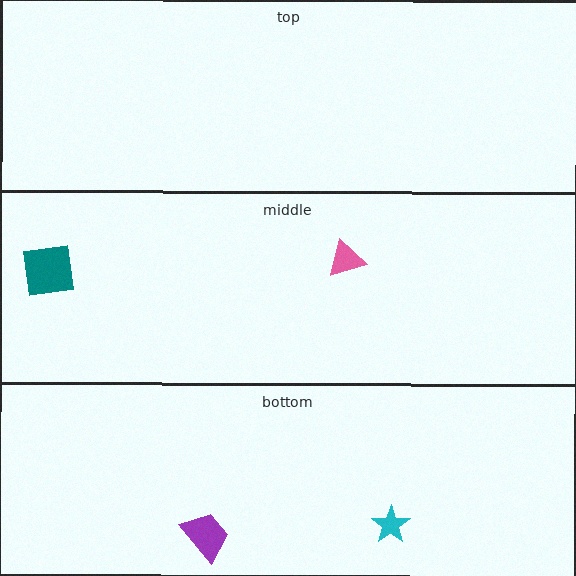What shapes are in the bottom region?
The cyan star, the purple trapezoid.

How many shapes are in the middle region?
2.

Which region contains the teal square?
The middle region.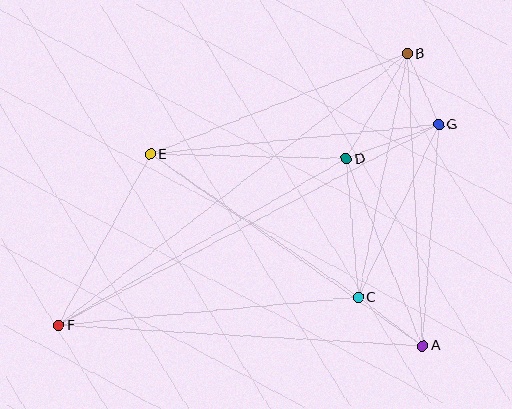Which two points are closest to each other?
Points B and G are closest to each other.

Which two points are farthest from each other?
Points B and F are farthest from each other.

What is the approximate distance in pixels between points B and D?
The distance between B and D is approximately 122 pixels.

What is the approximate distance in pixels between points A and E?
The distance between A and E is approximately 333 pixels.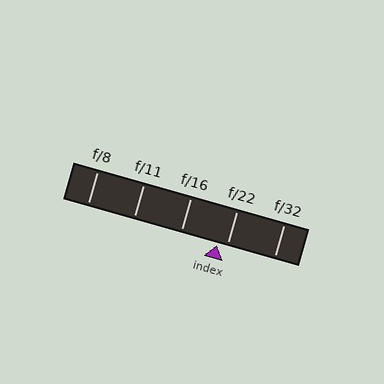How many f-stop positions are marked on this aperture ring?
There are 5 f-stop positions marked.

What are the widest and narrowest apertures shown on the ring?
The widest aperture shown is f/8 and the narrowest is f/32.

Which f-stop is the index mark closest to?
The index mark is closest to f/22.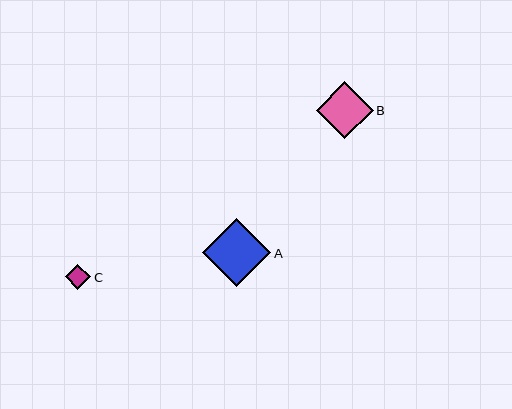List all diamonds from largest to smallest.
From largest to smallest: A, B, C.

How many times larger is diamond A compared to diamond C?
Diamond A is approximately 2.7 times the size of diamond C.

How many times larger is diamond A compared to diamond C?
Diamond A is approximately 2.7 times the size of diamond C.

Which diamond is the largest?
Diamond A is the largest with a size of approximately 68 pixels.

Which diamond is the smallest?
Diamond C is the smallest with a size of approximately 25 pixels.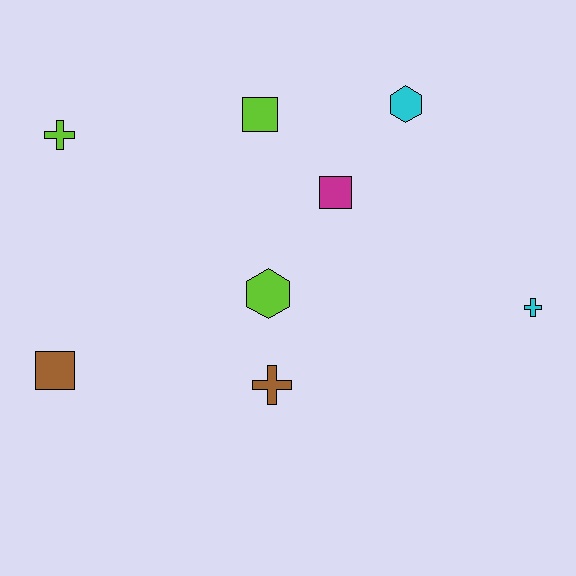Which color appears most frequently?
Lime, with 3 objects.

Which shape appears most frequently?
Cross, with 3 objects.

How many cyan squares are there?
There are no cyan squares.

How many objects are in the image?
There are 8 objects.